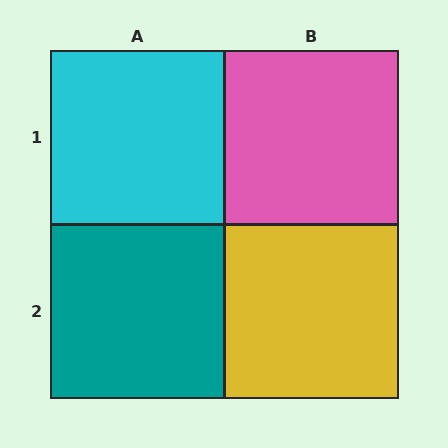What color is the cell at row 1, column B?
Pink.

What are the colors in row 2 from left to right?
Teal, yellow.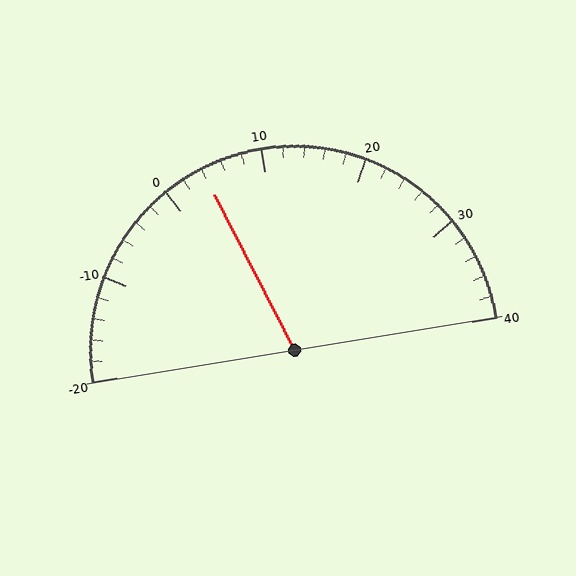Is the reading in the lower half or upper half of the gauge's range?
The reading is in the lower half of the range (-20 to 40).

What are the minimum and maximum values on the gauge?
The gauge ranges from -20 to 40.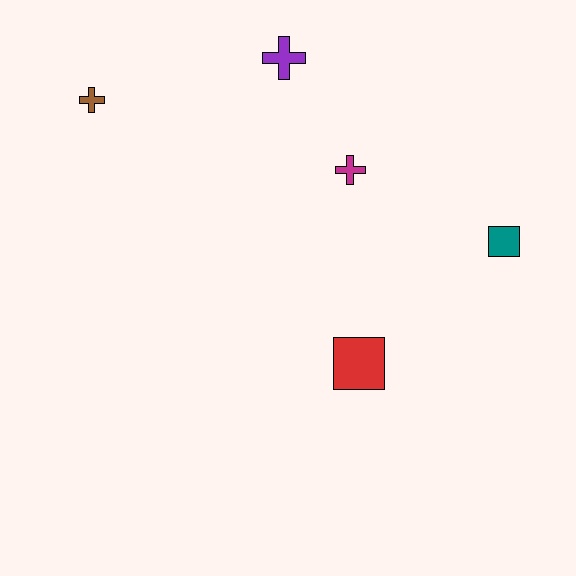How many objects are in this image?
There are 5 objects.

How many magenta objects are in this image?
There is 1 magenta object.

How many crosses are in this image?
There are 3 crosses.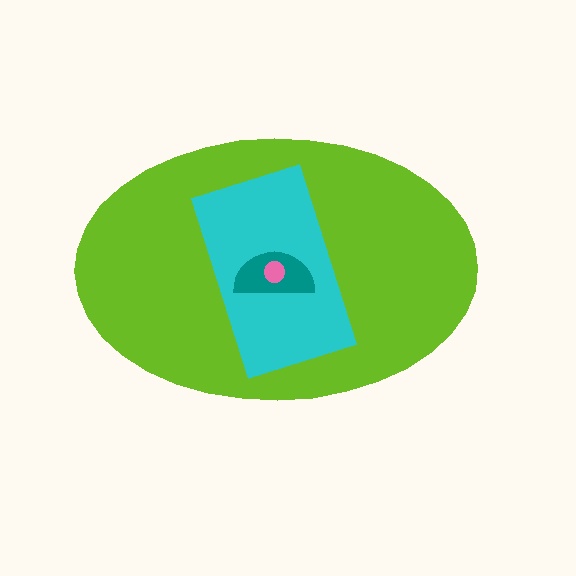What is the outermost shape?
The lime ellipse.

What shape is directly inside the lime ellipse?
The cyan rectangle.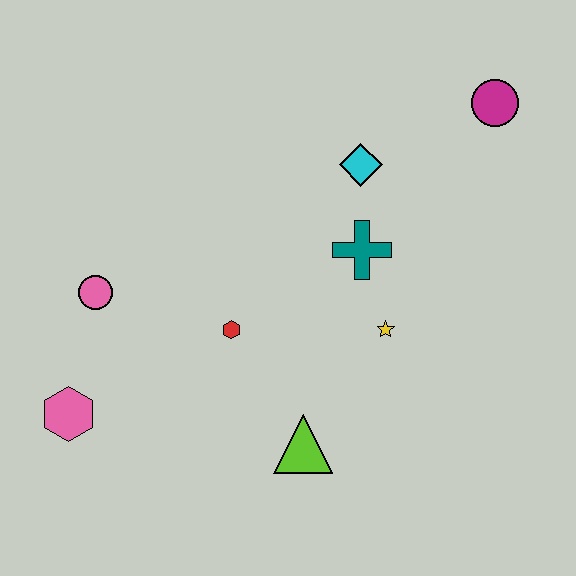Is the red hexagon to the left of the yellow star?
Yes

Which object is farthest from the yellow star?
The pink hexagon is farthest from the yellow star.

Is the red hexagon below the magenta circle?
Yes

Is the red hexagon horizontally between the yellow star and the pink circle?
Yes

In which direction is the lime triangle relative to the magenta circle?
The lime triangle is below the magenta circle.